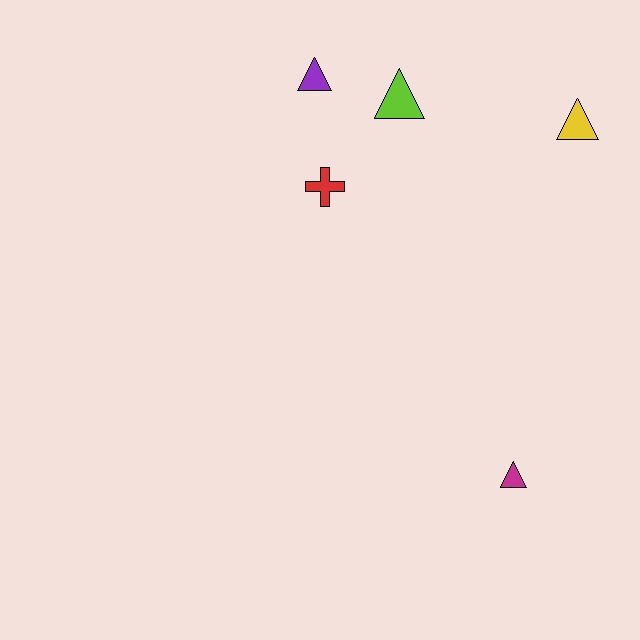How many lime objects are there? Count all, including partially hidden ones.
There is 1 lime object.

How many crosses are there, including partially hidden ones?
There is 1 cross.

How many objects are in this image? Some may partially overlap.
There are 5 objects.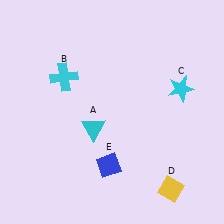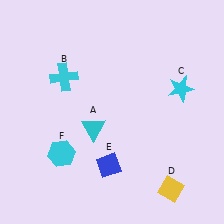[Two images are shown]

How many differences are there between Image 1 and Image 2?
There is 1 difference between the two images.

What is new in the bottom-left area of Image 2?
A cyan hexagon (F) was added in the bottom-left area of Image 2.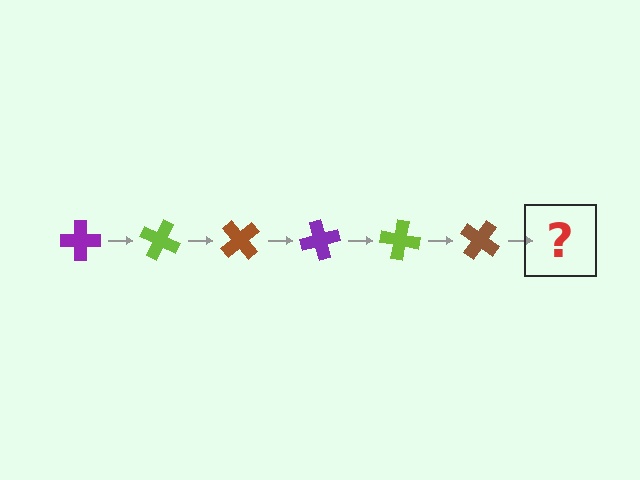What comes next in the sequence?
The next element should be a purple cross, rotated 150 degrees from the start.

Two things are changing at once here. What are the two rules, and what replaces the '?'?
The two rules are that it rotates 25 degrees each step and the color cycles through purple, lime, and brown. The '?' should be a purple cross, rotated 150 degrees from the start.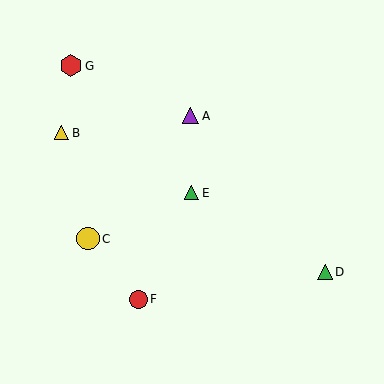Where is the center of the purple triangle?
The center of the purple triangle is at (191, 116).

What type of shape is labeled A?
Shape A is a purple triangle.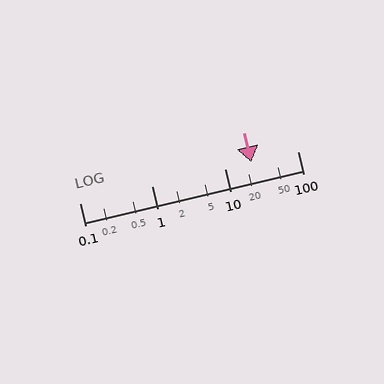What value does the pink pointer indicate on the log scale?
The pointer indicates approximately 23.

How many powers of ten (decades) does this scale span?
The scale spans 3 decades, from 0.1 to 100.